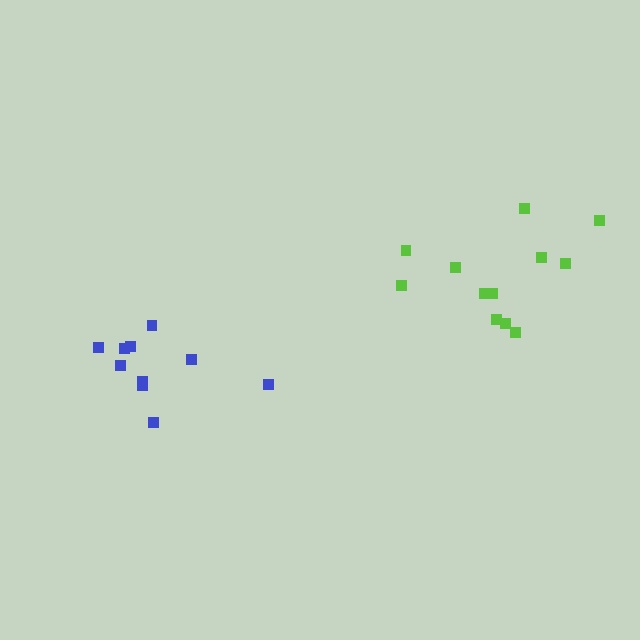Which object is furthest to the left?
The blue cluster is leftmost.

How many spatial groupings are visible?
There are 2 spatial groupings.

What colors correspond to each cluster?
The clusters are colored: blue, lime.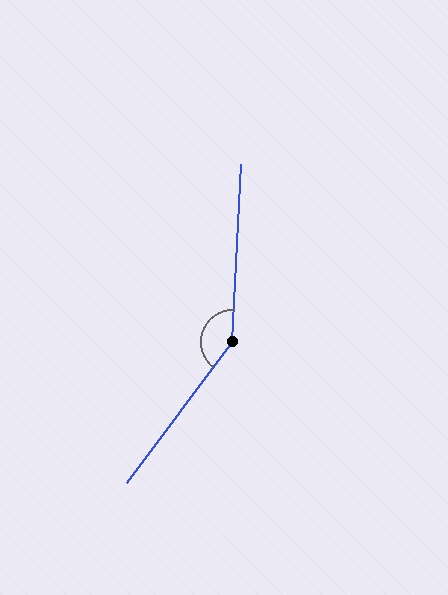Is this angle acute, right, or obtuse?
It is obtuse.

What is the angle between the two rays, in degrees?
Approximately 146 degrees.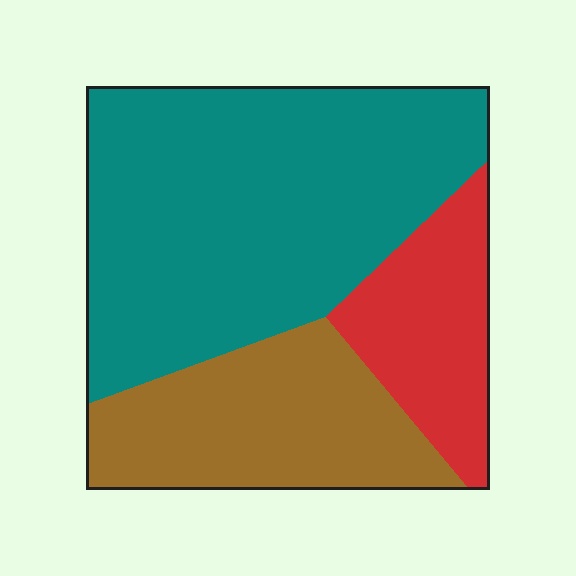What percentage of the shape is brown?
Brown takes up about one quarter (1/4) of the shape.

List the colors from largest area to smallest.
From largest to smallest: teal, brown, red.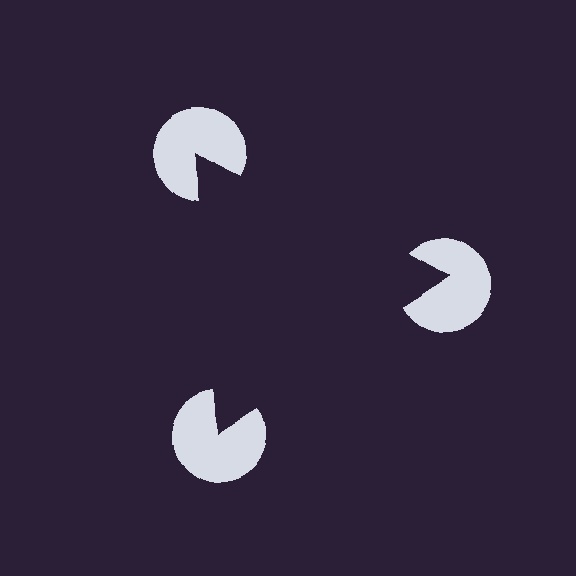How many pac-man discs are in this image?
There are 3 — one at each vertex of the illusory triangle.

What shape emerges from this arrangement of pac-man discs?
An illusory triangle — its edges are inferred from the aligned wedge cuts in the pac-man discs, not physically drawn.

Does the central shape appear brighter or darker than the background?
It typically appears slightly darker than the background, even though no actual brightness change is drawn.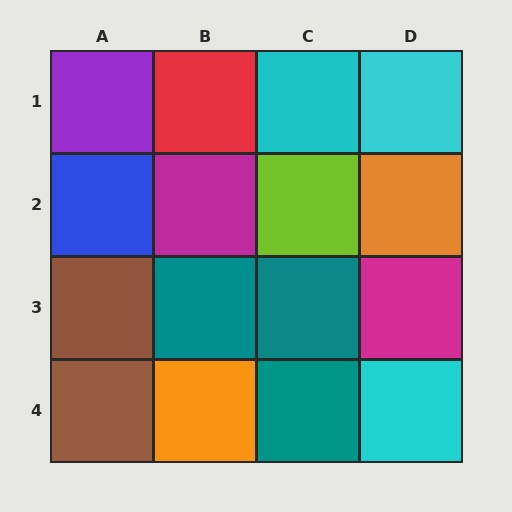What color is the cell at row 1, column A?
Purple.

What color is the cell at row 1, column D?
Cyan.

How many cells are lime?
1 cell is lime.